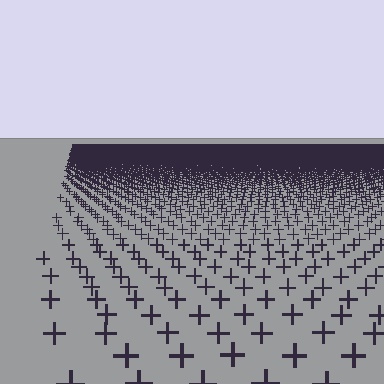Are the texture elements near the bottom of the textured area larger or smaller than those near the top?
Larger. Near the bottom, elements are closer to the viewer and appear at a bigger on-screen size.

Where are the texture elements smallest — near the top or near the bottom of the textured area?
Near the top.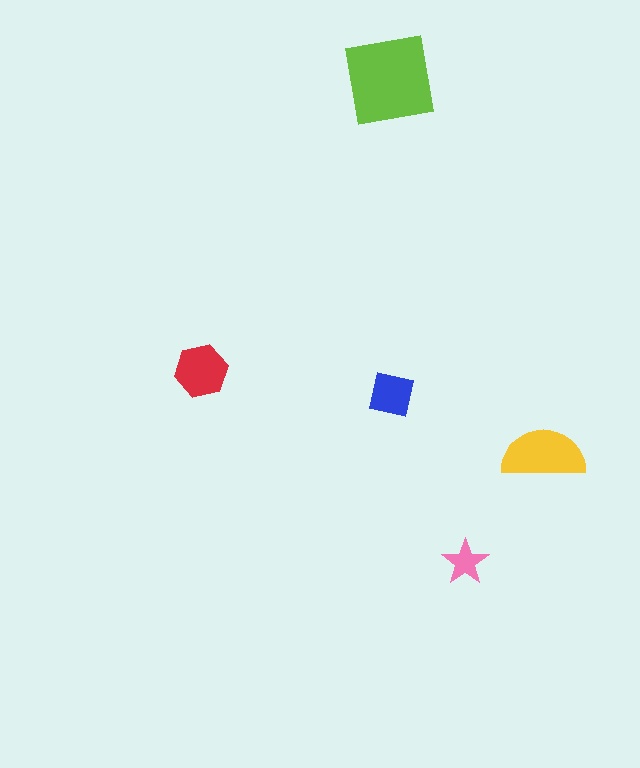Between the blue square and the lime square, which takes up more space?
The lime square.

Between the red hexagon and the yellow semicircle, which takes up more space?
The yellow semicircle.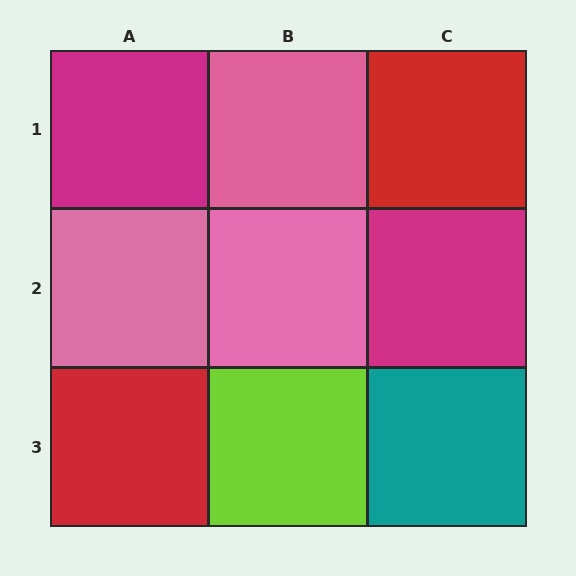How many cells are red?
2 cells are red.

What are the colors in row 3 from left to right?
Red, lime, teal.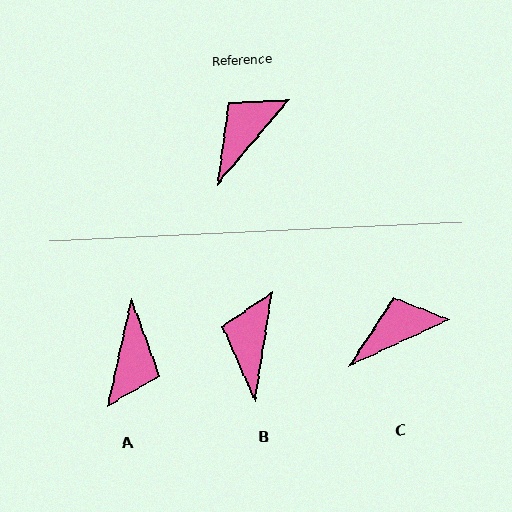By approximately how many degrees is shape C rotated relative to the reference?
Approximately 25 degrees clockwise.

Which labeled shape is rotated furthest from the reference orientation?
A, about 152 degrees away.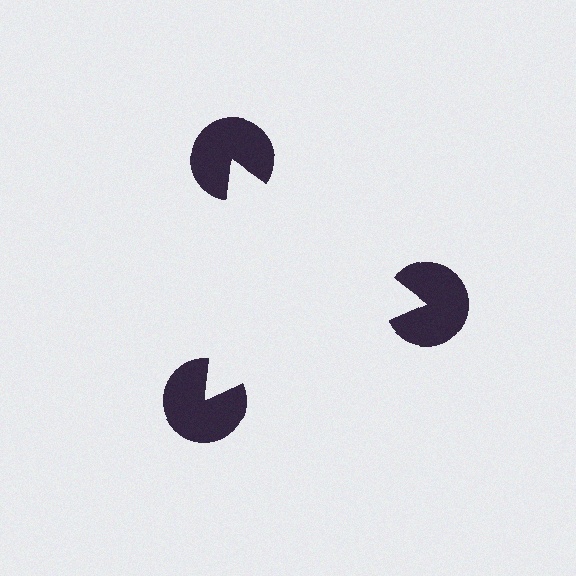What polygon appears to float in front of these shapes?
An illusory triangle — its edges are inferred from the aligned wedge cuts in the pac-man discs, not physically drawn.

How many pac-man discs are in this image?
There are 3 — one at each vertex of the illusory triangle.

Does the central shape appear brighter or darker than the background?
It typically appears slightly brighter than the background, even though no actual brightness change is drawn.